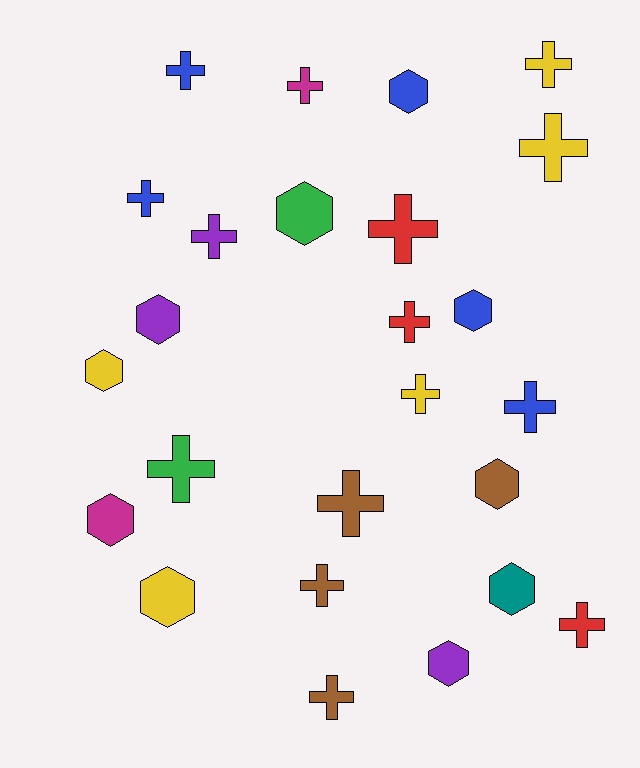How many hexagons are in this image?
There are 10 hexagons.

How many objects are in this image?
There are 25 objects.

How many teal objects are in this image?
There is 1 teal object.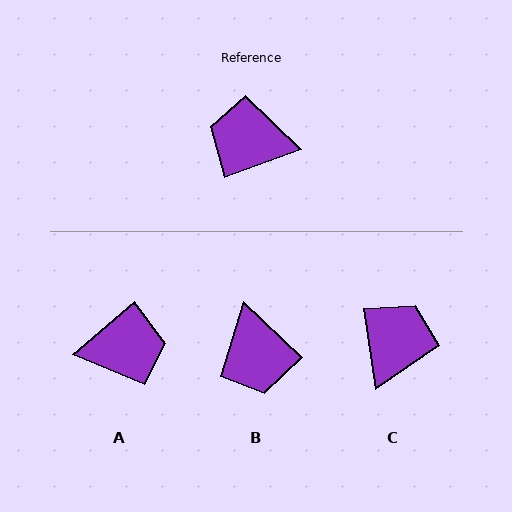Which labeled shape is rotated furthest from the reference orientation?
A, about 159 degrees away.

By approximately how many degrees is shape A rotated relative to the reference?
Approximately 159 degrees clockwise.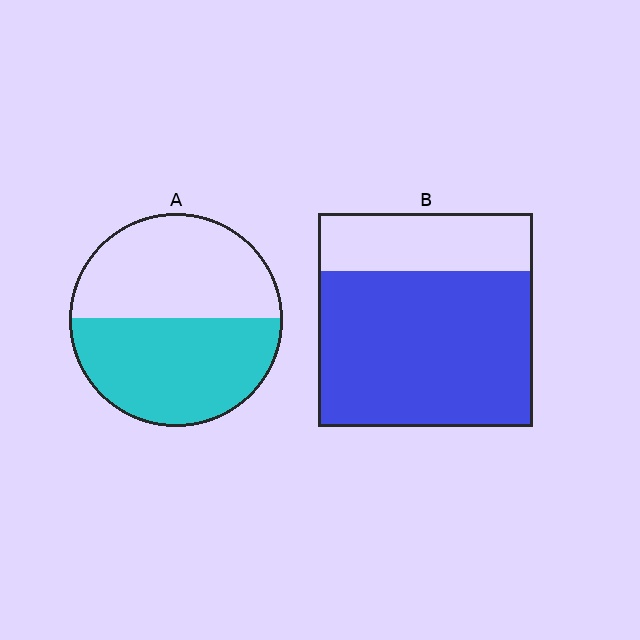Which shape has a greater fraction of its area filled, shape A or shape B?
Shape B.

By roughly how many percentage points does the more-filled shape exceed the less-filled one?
By roughly 20 percentage points (B over A).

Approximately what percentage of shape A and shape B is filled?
A is approximately 50% and B is approximately 75%.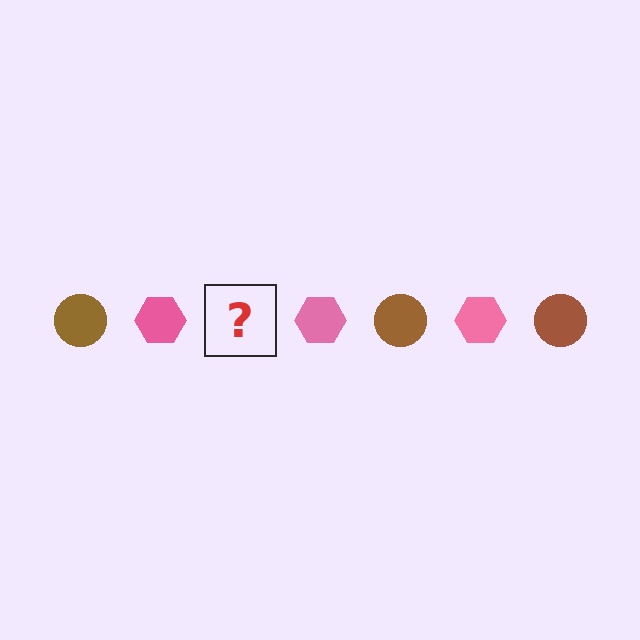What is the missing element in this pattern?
The missing element is a brown circle.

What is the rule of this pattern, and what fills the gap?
The rule is that the pattern alternates between brown circle and pink hexagon. The gap should be filled with a brown circle.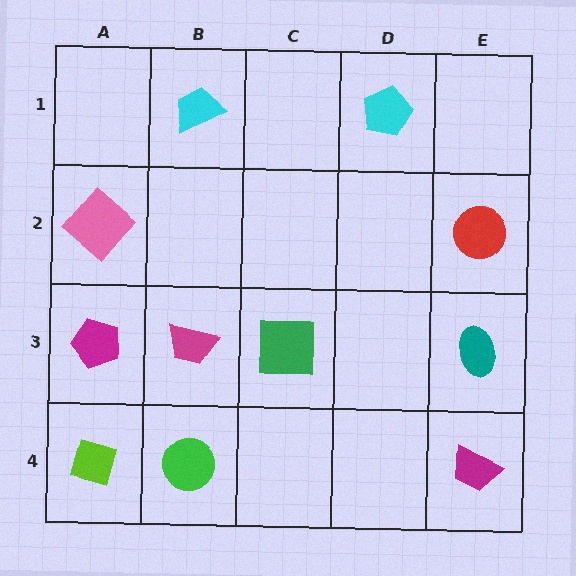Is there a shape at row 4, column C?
No, that cell is empty.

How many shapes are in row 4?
3 shapes.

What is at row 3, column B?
A magenta trapezoid.